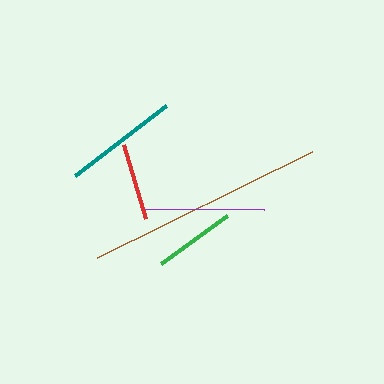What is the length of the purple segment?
The purple segment is approximately 122 pixels long.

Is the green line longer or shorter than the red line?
The green line is longer than the red line.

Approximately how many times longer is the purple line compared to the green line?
The purple line is approximately 1.5 times the length of the green line.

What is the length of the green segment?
The green segment is approximately 82 pixels long.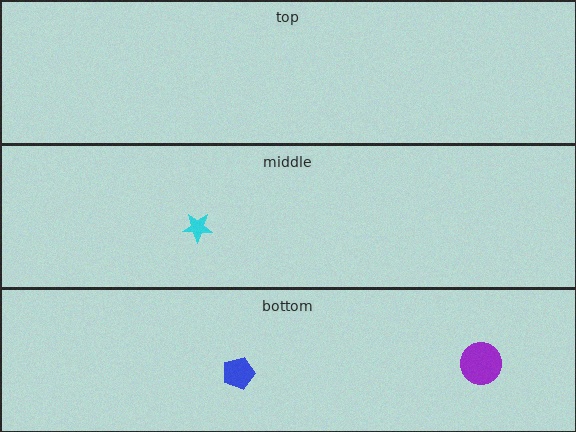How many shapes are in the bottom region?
2.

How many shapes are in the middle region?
1.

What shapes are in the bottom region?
The purple circle, the blue pentagon.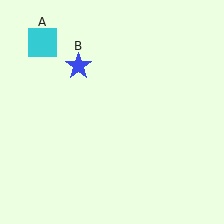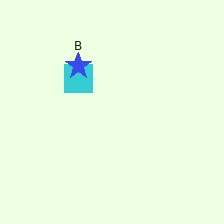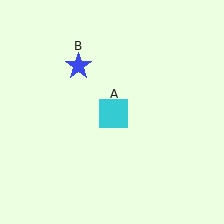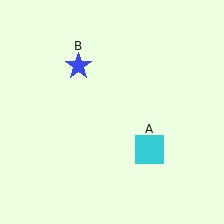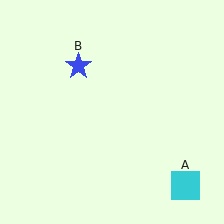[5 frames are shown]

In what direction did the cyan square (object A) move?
The cyan square (object A) moved down and to the right.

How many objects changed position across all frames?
1 object changed position: cyan square (object A).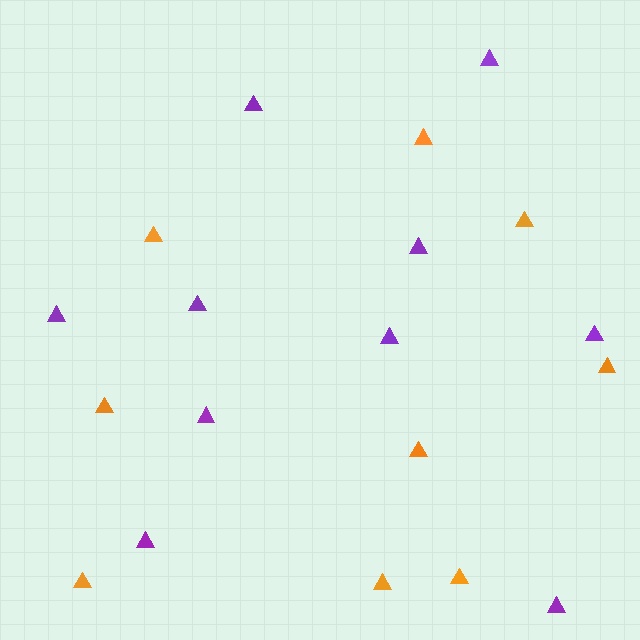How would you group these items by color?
There are 2 groups: one group of orange triangles (9) and one group of purple triangles (10).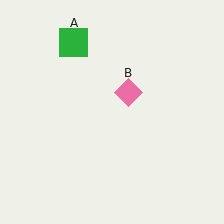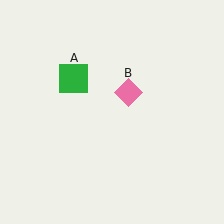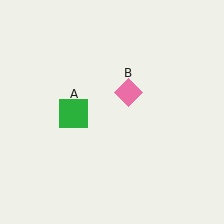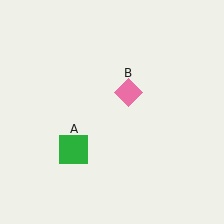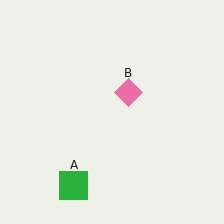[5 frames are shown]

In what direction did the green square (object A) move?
The green square (object A) moved down.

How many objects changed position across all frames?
1 object changed position: green square (object A).